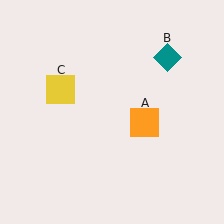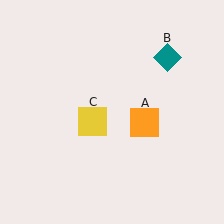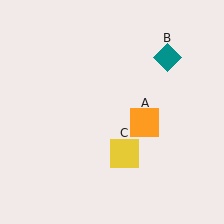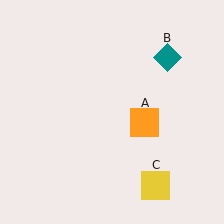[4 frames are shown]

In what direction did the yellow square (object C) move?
The yellow square (object C) moved down and to the right.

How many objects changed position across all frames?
1 object changed position: yellow square (object C).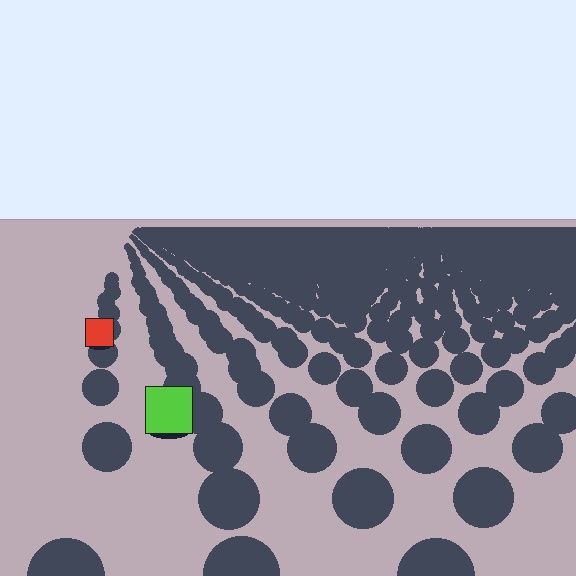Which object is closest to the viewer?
The lime square is closest. The texture marks near it are larger and more spread out.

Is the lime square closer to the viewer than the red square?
Yes. The lime square is closer — you can tell from the texture gradient: the ground texture is coarser near it.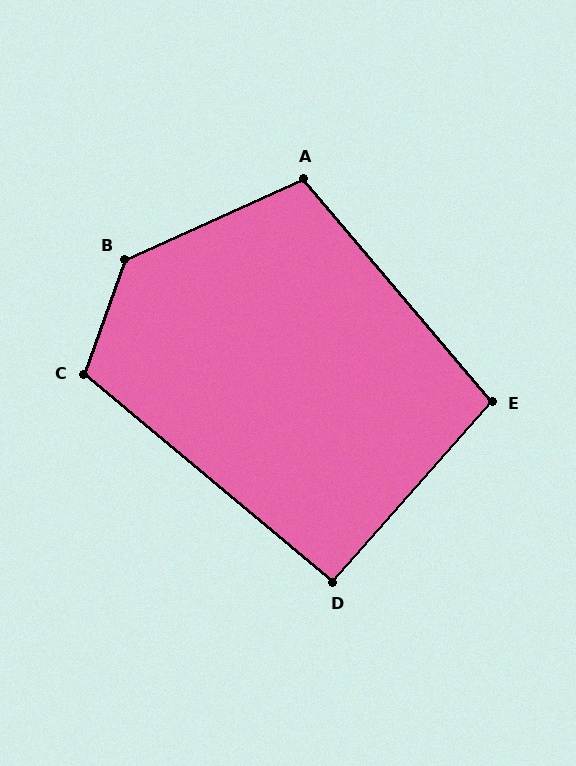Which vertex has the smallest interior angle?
D, at approximately 91 degrees.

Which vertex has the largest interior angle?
B, at approximately 134 degrees.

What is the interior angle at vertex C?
Approximately 110 degrees (obtuse).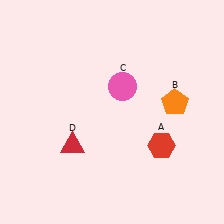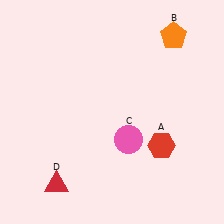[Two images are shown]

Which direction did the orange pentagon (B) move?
The orange pentagon (B) moved up.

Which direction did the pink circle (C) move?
The pink circle (C) moved down.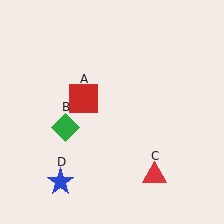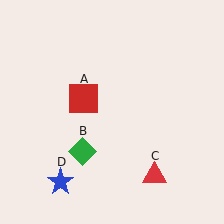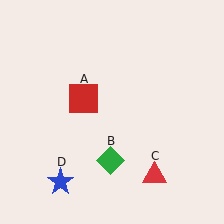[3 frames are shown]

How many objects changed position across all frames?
1 object changed position: green diamond (object B).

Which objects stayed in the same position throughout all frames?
Red square (object A) and red triangle (object C) and blue star (object D) remained stationary.